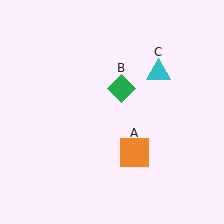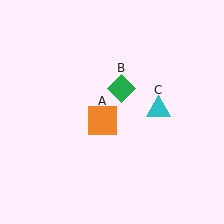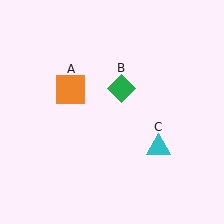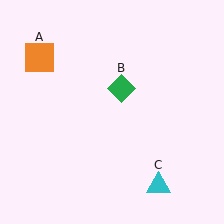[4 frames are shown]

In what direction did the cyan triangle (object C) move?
The cyan triangle (object C) moved down.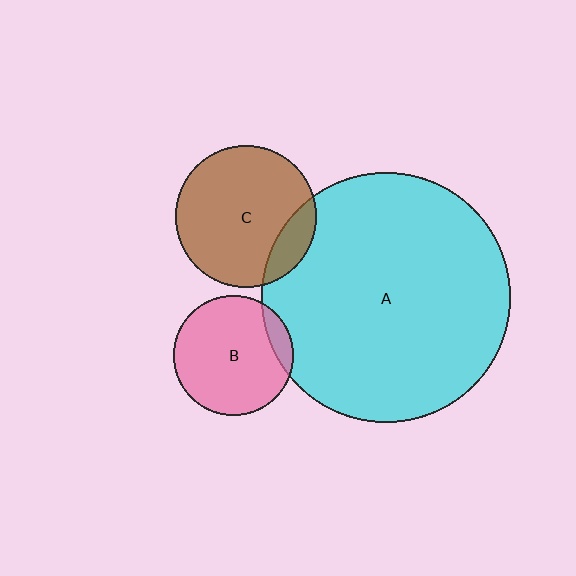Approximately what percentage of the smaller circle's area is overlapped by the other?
Approximately 10%.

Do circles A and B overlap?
Yes.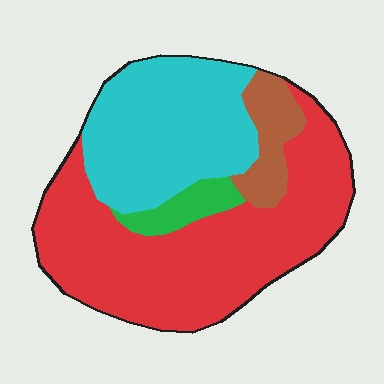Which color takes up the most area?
Red, at roughly 55%.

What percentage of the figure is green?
Green covers 6% of the figure.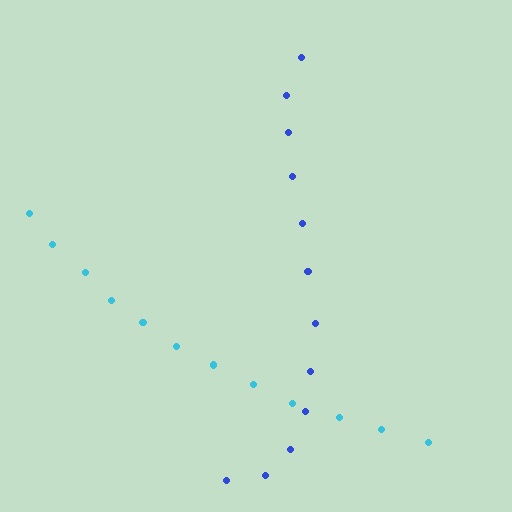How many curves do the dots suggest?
There are 2 distinct paths.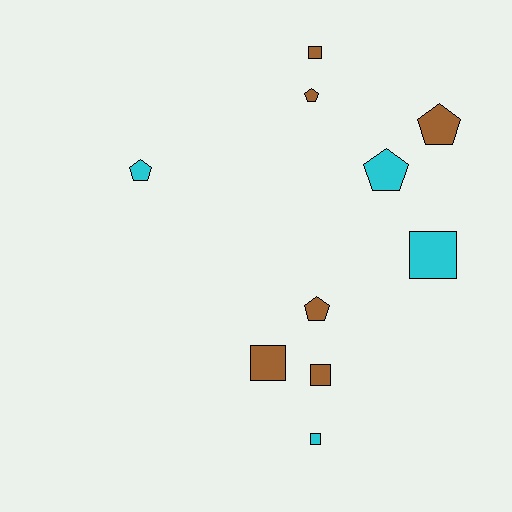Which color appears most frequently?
Brown, with 6 objects.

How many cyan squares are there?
There are 2 cyan squares.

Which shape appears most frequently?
Square, with 5 objects.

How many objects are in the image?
There are 10 objects.